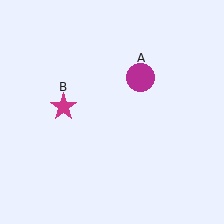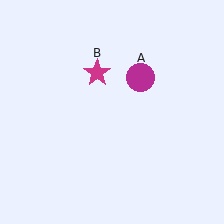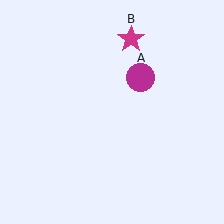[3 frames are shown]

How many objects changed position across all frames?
1 object changed position: magenta star (object B).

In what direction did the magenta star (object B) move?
The magenta star (object B) moved up and to the right.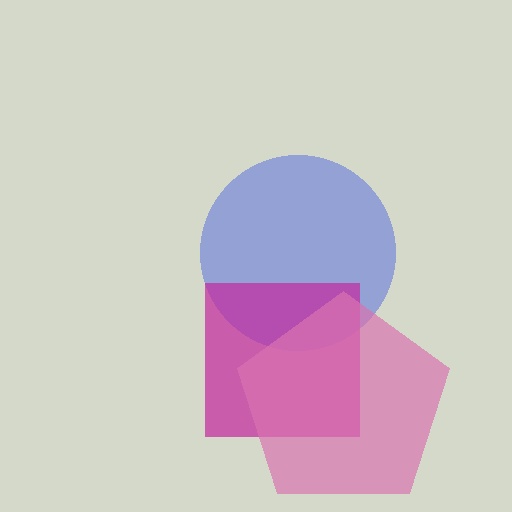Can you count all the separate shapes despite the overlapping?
Yes, there are 3 separate shapes.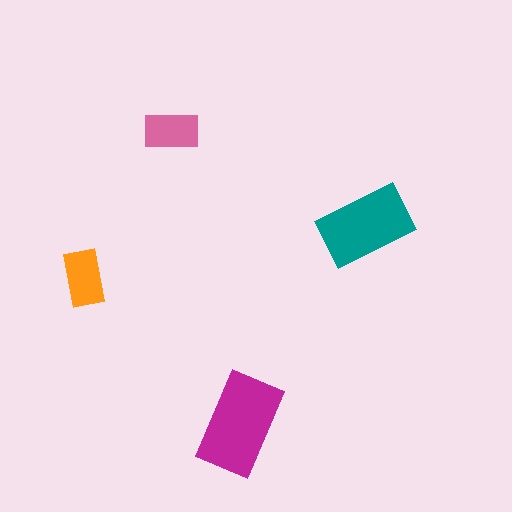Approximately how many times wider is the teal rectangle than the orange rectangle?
About 1.5 times wider.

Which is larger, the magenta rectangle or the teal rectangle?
The magenta one.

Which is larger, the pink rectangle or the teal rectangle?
The teal one.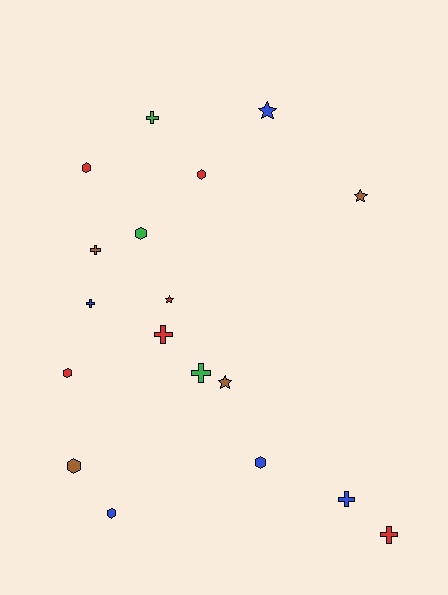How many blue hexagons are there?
There are 2 blue hexagons.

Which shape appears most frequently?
Cross, with 7 objects.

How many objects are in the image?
There are 18 objects.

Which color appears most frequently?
Red, with 6 objects.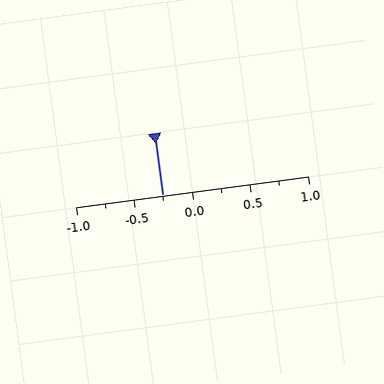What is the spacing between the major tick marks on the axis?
The major ticks are spaced 0.5 apart.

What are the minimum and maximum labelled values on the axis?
The axis runs from -1.0 to 1.0.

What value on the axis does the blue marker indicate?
The marker indicates approximately -0.25.